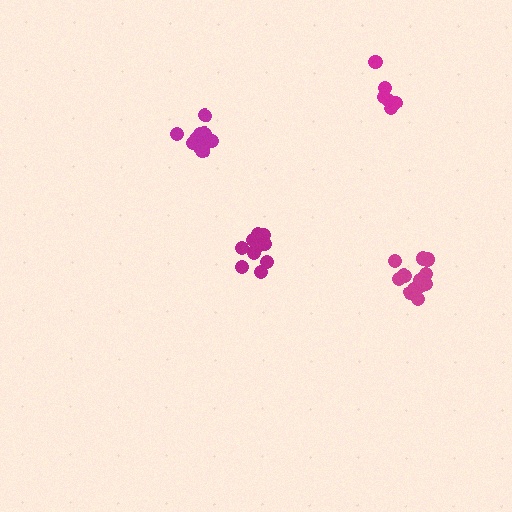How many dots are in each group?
Group 1: 6 dots, Group 2: 11 dots, Group 3: 12 dots, Group 4: 12 dots (41 total).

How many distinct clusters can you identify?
There are 4 distinct clusters.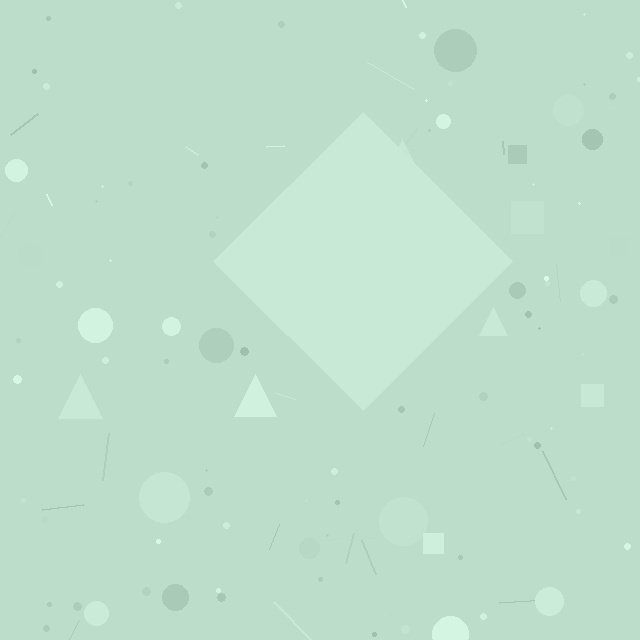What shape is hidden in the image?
A diamond is hidden in the image.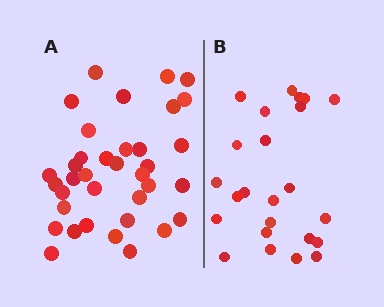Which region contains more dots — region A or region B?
Region A (the left region) has more dots.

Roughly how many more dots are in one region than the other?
Region A has roughly 12 or so more dots than region B.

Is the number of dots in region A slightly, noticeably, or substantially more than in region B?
Region A has substantially more. The ratio is roughly 1.5 to 1.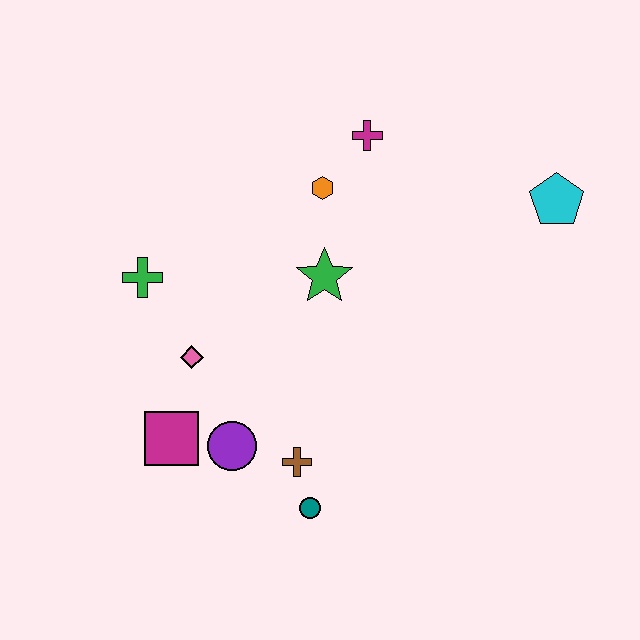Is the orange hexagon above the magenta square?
Yes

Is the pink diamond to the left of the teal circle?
Yes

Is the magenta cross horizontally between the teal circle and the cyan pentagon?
Yes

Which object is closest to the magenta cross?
The orange hexagon is closest to the magenta cross.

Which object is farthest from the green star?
The cyan pentagon is farthest from the green star.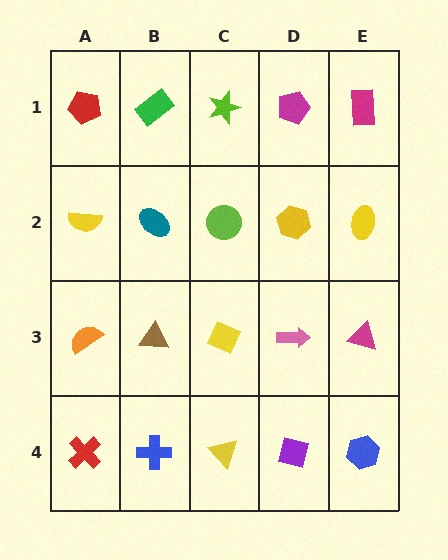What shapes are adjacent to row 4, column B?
A brown triangle (row 3, column B), a red cross (row 4, column A), a yellow triangle (row 4, column C).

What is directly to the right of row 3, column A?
A brown triangle.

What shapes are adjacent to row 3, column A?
A yellow semicircle (row 2, column A), a red cross (row 4, column A), a brown triangle (row 3, column B).